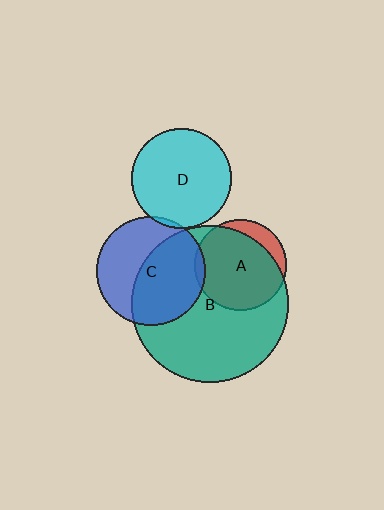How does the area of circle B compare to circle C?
Approximately 2.1 times.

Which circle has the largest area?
Circle B (teal).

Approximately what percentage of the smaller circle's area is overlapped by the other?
Approximately 85%.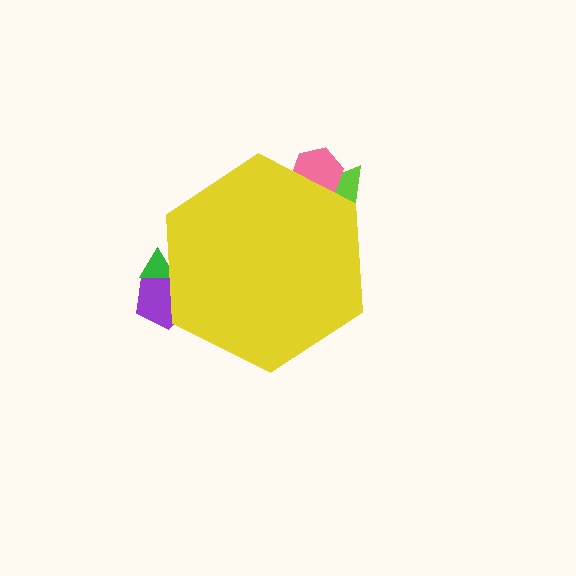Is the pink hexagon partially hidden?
Yes, the pink hexagon is partially hidden behind the yellow hexagon.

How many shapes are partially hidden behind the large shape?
4 shapes are partially hidden.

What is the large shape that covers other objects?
A yellow hexagon.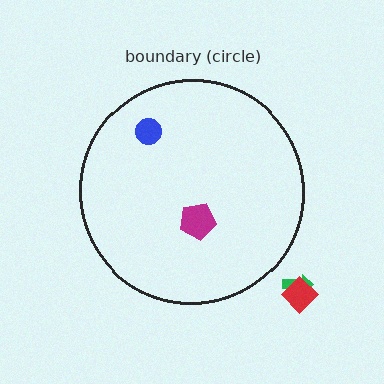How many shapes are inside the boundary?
2 inside, 2 outside.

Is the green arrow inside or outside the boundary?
Outside.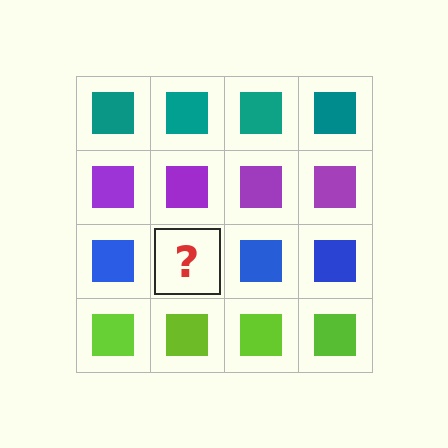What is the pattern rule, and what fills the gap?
The rule is that each row has a consistent color. The gap should be filled with a blue square.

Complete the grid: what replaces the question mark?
The question mark should be replaced with a blue square.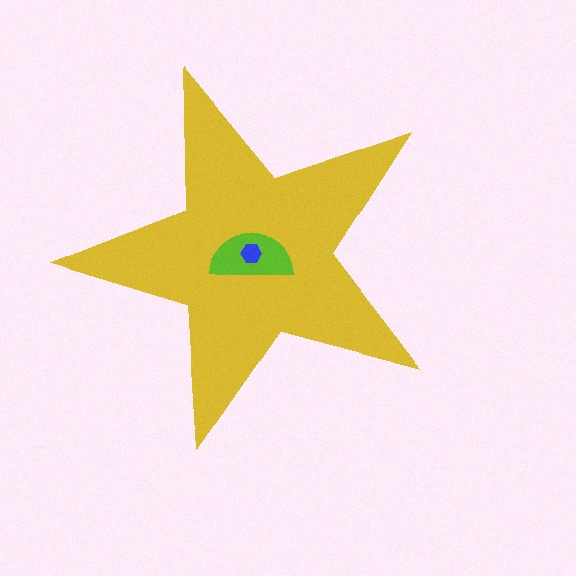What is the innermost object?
The blue hexagon.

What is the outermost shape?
The yellow star.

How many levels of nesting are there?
3.